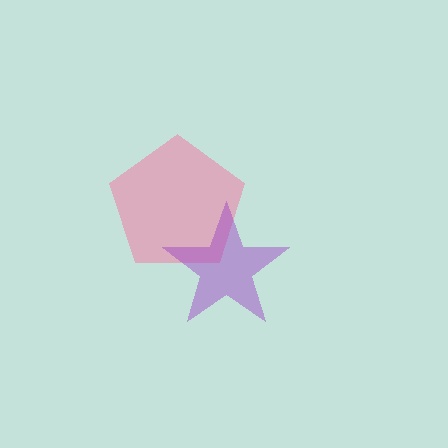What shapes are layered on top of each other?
The layered shapes are: a pink pentagon, a purple star.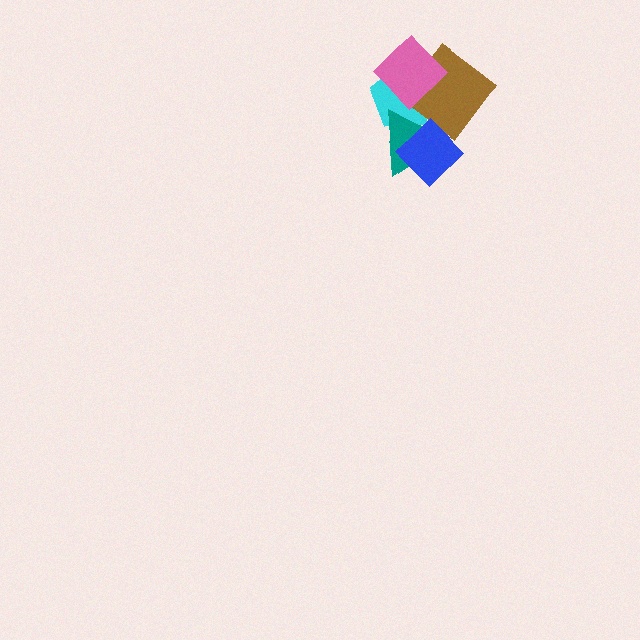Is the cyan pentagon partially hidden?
Yes, it is partially covered by another shape.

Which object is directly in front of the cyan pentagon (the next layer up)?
The teal triangle is directly in front of the cyan pentagon.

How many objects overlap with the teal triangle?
3 objects overlap with the teal triangle.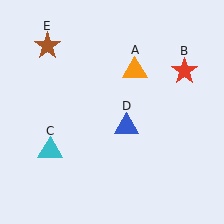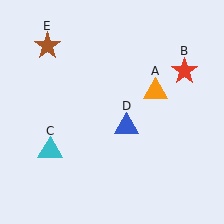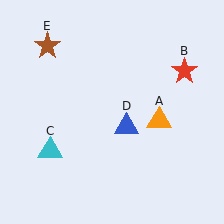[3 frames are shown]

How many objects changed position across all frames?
1 object changed position: orange triangle (object A).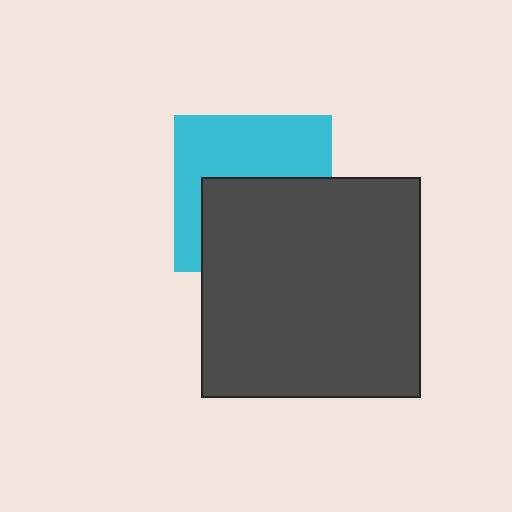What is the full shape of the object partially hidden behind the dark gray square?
The partially hidden object is a cyan square.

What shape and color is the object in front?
The object in front is a dark gray square.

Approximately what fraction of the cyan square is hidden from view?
Roughly 50% of the cyan square is hidden behind the dark gray square.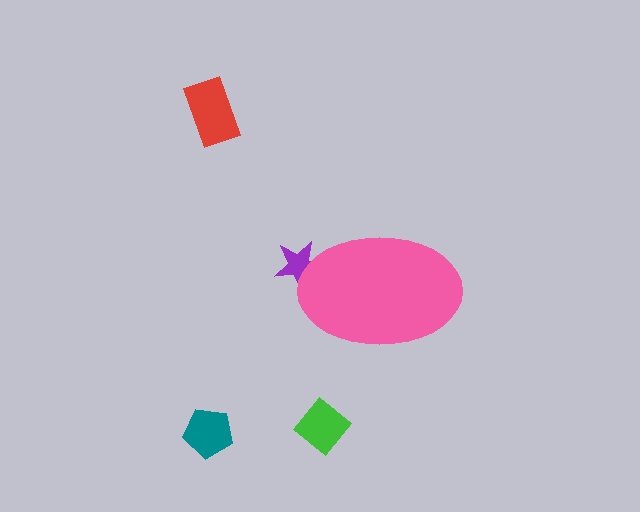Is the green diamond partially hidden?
No, the green diamond is fully visible.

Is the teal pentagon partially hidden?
No, the teal pentagon is fully visible.